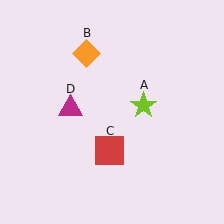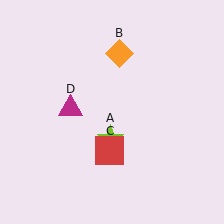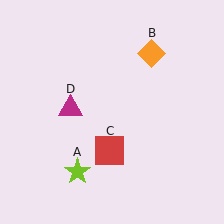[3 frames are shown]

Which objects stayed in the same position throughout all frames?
Red square (object C) and magenta triangle (object D) remained stationary.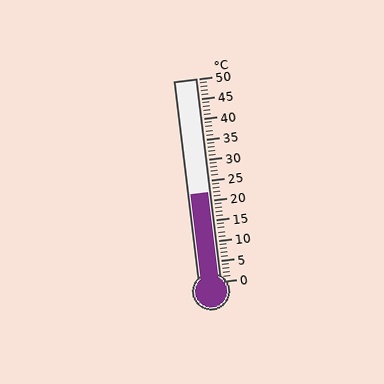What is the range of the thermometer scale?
The thermometer scale ranges from 0°C to 50°C.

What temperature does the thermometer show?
The thermometer shows approximately 22°C.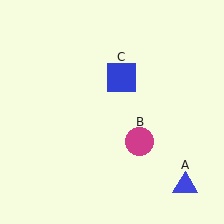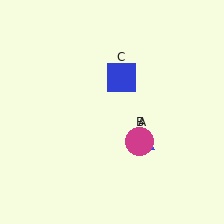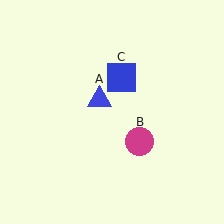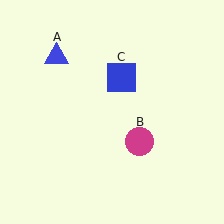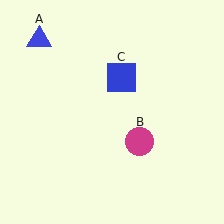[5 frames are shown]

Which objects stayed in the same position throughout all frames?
Magenta circle (object B) and blue square (object C) remained stationary.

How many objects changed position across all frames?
1 object changed position: blue triangle (object A).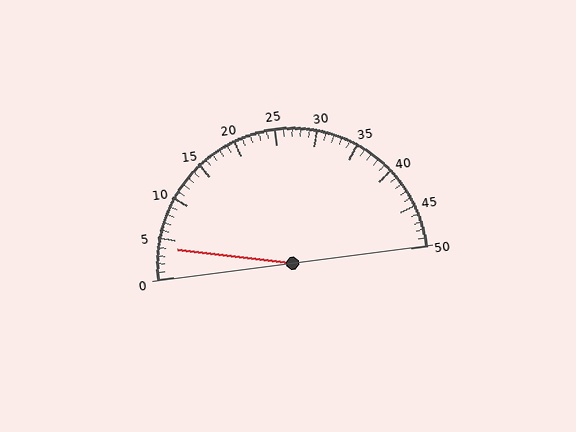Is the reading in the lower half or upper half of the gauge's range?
The reading is in the lower half of the range (0 to 50).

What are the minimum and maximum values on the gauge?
The gauge ranges from 0 to 50.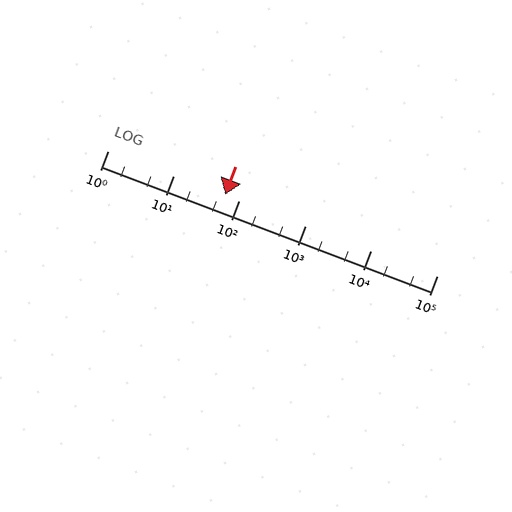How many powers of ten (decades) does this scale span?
The scale spans 5 decades, from 1 to 100000.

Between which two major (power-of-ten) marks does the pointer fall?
The pointer is between 10 and 100.